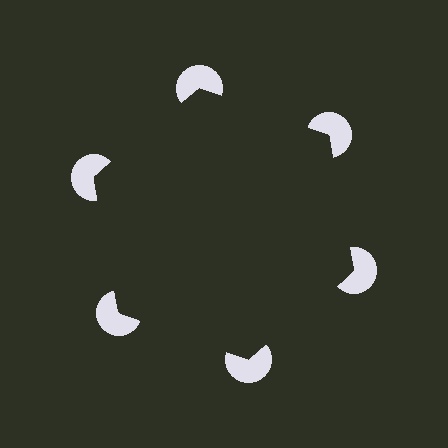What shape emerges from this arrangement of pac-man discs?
An illusory hexagon — its edges are inferred from the aligned wedge cuts in the pac-man discs, not physically drawn.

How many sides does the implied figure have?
6 sides.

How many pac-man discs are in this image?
There are 6 — one at each vertex of the illusory hexagon.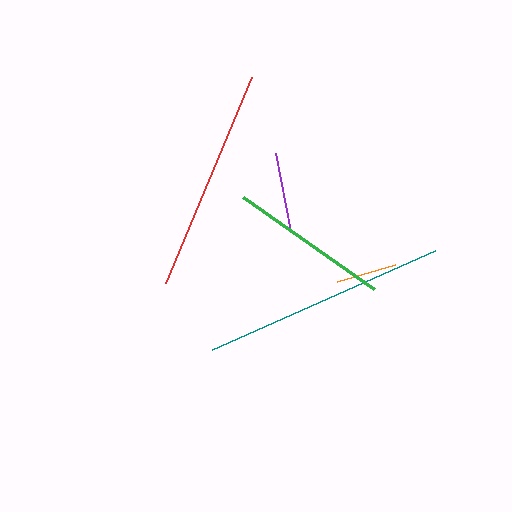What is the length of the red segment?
The red segment is approximately 223 pixels long.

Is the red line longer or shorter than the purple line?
The red line is longer than the purple line.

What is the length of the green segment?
The green segment is approximately 160 pixels long.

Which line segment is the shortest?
The orange line is the shortest at approximately 61 pixels.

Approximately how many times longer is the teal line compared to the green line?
The teal line is approximately 1.5 times the length of the green line.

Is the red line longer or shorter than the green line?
The red line is longer than the green line.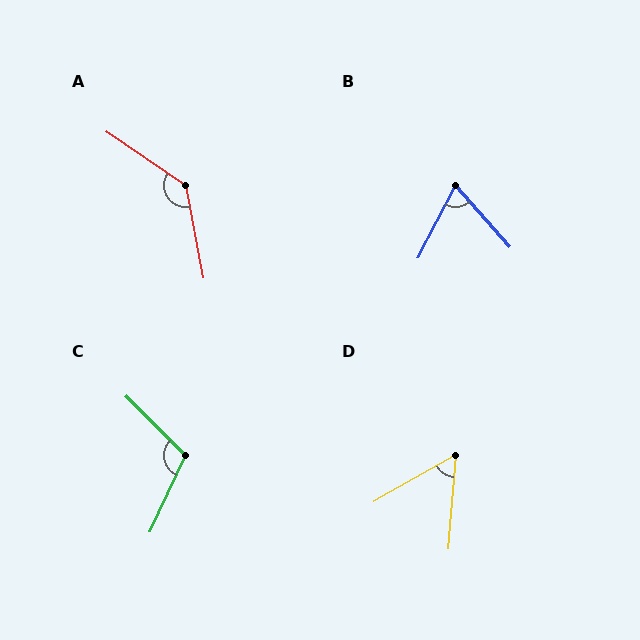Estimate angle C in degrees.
Approximately 110 degrees.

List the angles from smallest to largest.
D (55°), B (69°), C (110°), A (135°).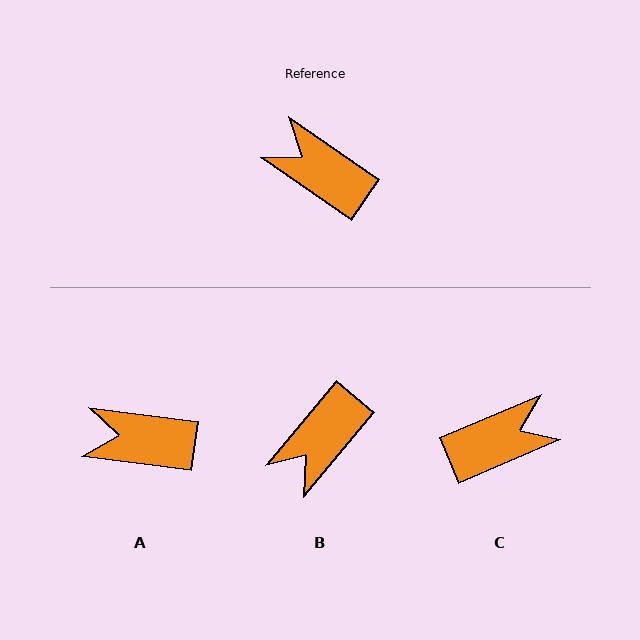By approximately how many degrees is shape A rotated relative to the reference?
Approximately 27 degrees counter-clockwise.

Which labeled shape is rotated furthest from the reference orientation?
C, about 122 degrees away.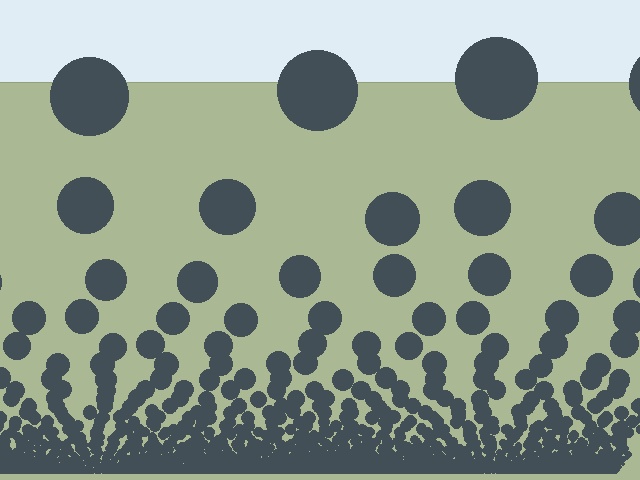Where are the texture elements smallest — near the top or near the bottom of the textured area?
Near the bottom.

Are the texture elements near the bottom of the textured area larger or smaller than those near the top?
Smaller. The gradient is inverted — elements near the bottom are smaller and denser.